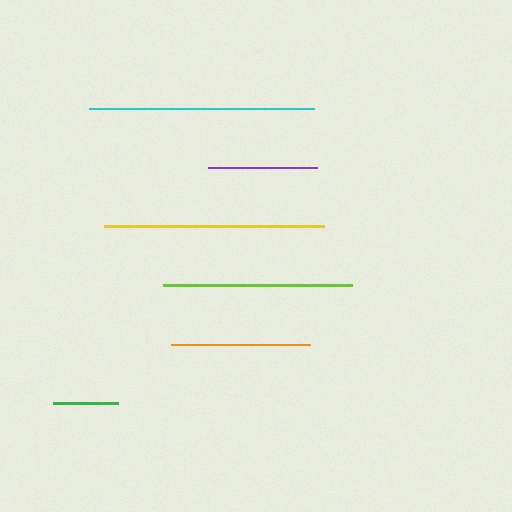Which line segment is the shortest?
The green line is the shortest at approximately 64 pixels.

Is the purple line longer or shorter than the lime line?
The lime line is longer than the purple line.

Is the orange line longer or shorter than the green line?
The orange line is longer than the green line.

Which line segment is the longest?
The cyan line is the longest at approximately 225 pixels.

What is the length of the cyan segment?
The cyan segment is approximately 225 pixels long.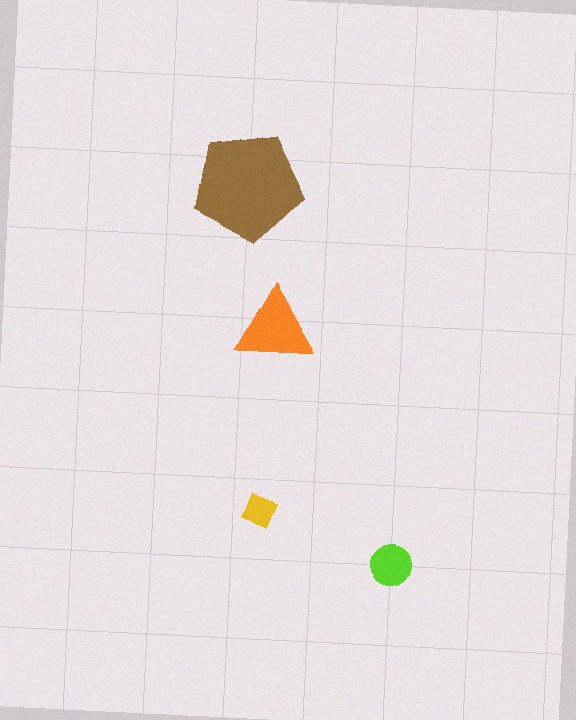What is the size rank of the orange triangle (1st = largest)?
2nd.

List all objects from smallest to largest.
The yellow square, the lime circle, the orange triangle, the brown pentagon.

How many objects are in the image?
There are 4 objects in the image.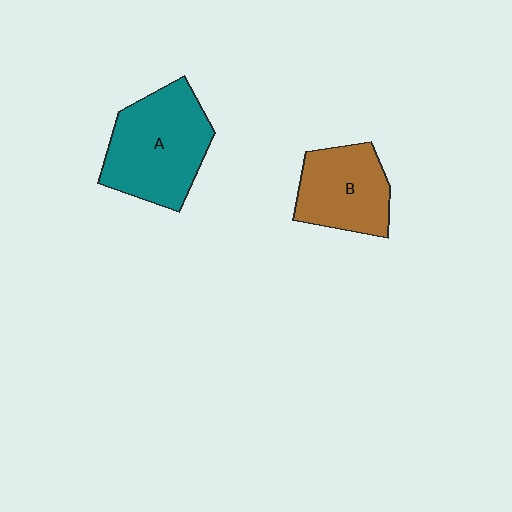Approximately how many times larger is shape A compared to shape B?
Approximately 1.4 times.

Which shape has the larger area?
Shape A (teal).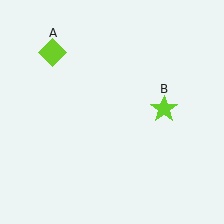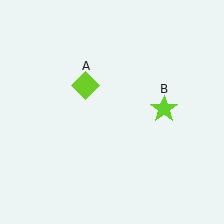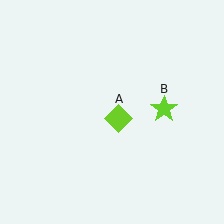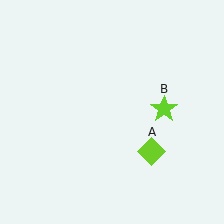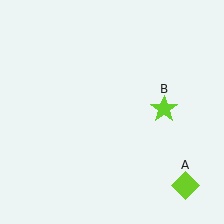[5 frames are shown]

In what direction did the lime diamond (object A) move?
The lime diamond (object A) moved down and to the right.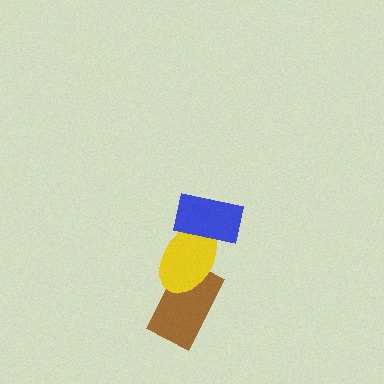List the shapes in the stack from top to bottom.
From top to bottom: the blue rectangle, the yellow ellipse, the brown rectangle.